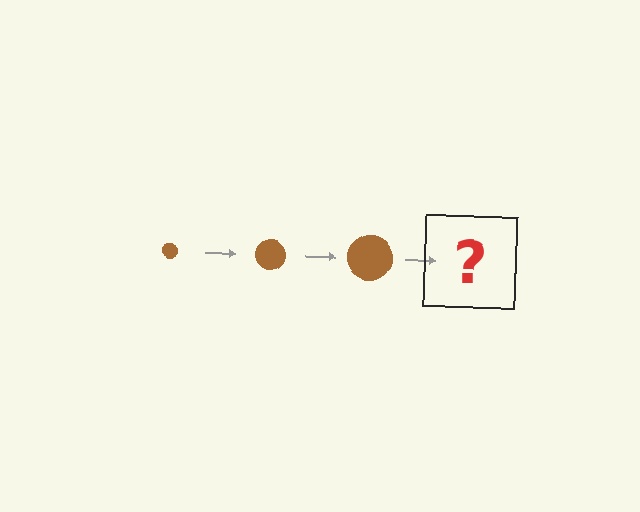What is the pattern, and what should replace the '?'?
The pattern is that the circle gets progressively larger each step. The '?' should be a brown circle, larger than the previous one.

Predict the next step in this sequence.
The next step is a brown circle, larger than the previous one.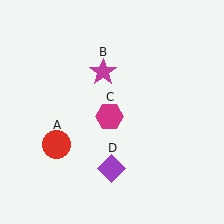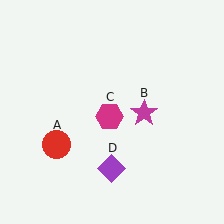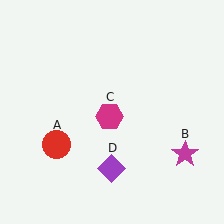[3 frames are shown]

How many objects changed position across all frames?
1 object changed position: magenta star (object B).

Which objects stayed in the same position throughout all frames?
Red circle (object A) and magenta hexagon (object C) and purple diamond (object D) remained stationary.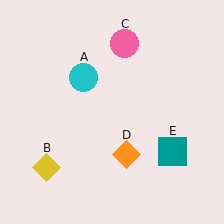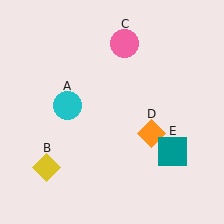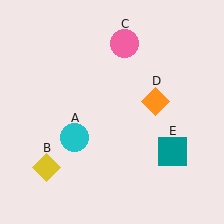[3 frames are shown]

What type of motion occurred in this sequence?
The cyan circle (object A), orange diamond (object D) rotated counterclockwise around the center of the scene.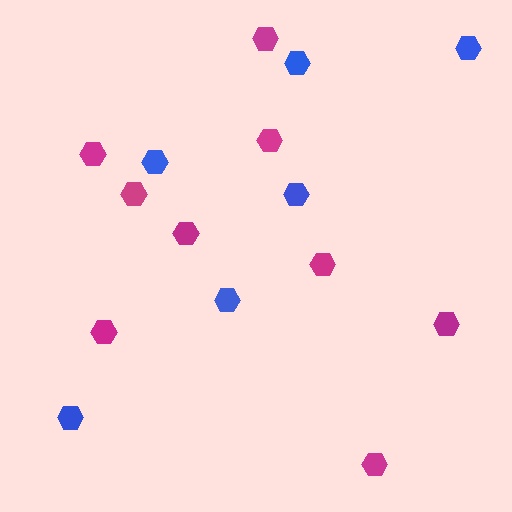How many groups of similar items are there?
There are 2 groups: one group of magenta hexagons (9) and one group of blue hexagons (6).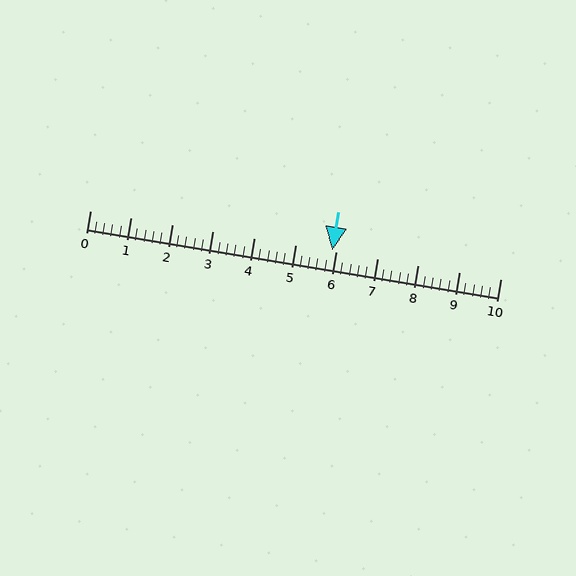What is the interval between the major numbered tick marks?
The major tick marks are spaced 1 units apart.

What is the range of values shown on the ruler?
The ruler shows values from 0 to 10.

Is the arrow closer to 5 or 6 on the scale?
The arrow is closer to 6.